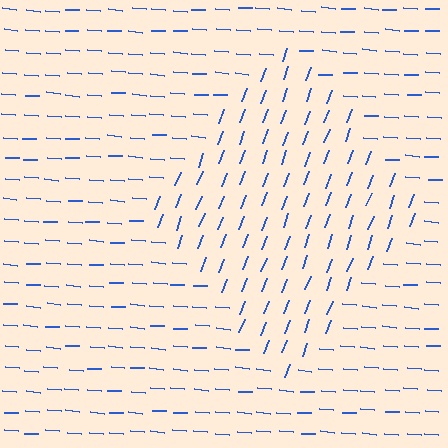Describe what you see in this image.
The image is filled with small blue line segments. A diamond region in the image has lines oriented differently from the surrounding lines, creating a visible texture boundary.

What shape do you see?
I see a diamond.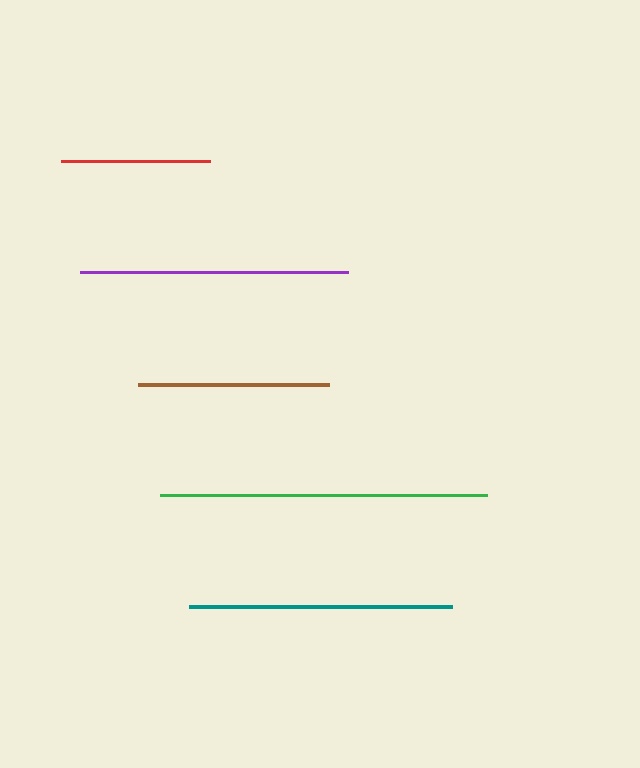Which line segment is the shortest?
The red line is the shortest at approximately 149 pixels.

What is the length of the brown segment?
The brown segment is approximately 191 pixels long.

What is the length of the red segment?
The red segment is approximately 149 pixels long.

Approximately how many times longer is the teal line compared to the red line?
The teal line is approximately 1.8 times the length of the red line.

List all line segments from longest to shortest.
From longest to shortest: green, purple, teal, brown, red.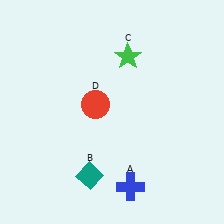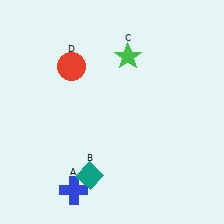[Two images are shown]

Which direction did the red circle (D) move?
The red circle (D) moved up.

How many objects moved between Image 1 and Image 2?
2 objects moved between the two images.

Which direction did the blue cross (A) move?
The blue cross (A) moved left.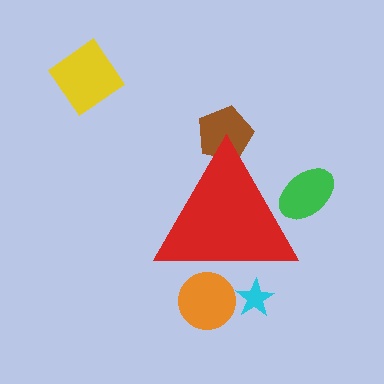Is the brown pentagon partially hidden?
Yes, the brown pentagon is partially hidden behind the red triangle.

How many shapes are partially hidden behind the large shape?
4 shapes are partially hidden.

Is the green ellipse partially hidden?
Yes, the green ellipse is partially hidden behind the red triangle.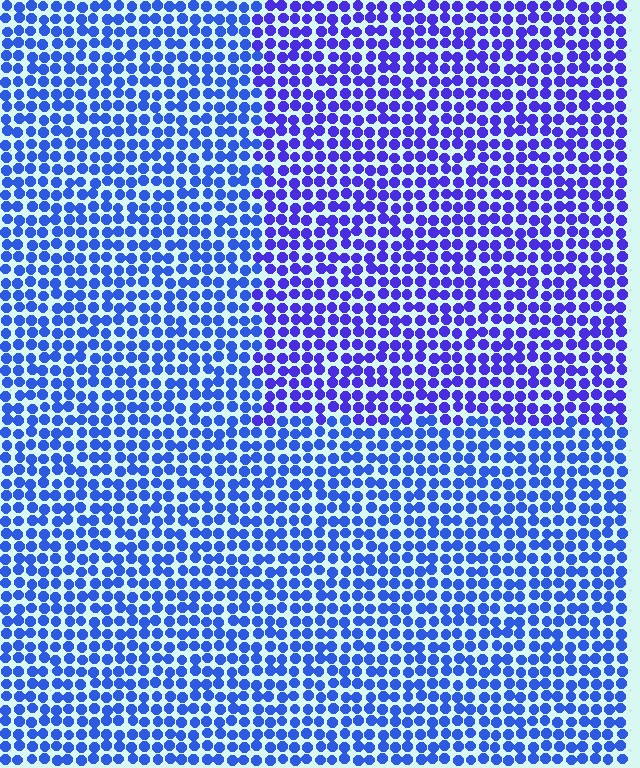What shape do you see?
I see a rectangle.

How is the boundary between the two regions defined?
The boundary is defined purely by a slight shift in hue (about 25 degrees). Spacing, size, and orientation are identical on both sides.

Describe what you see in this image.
The image is filled with small blue elements in a uniform arrangement. A rectangle-shaped region is visible where the elements are tinted to a slightly different hue, forming a subtle color boundary.